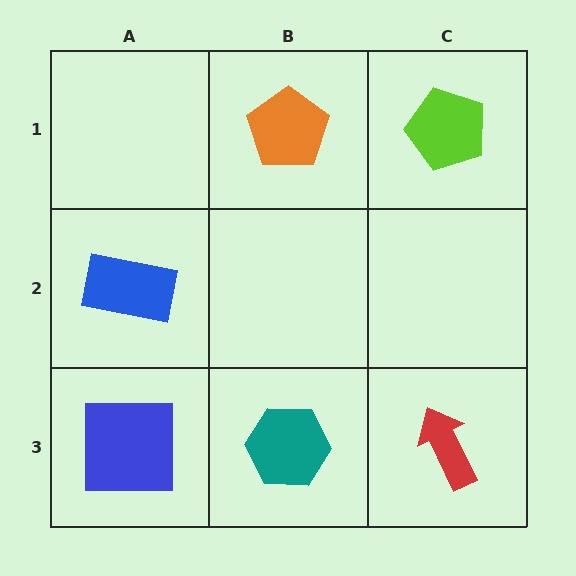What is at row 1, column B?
An orange pentagon.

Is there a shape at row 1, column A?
No, that cell is empty.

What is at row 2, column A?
A blue rectangle.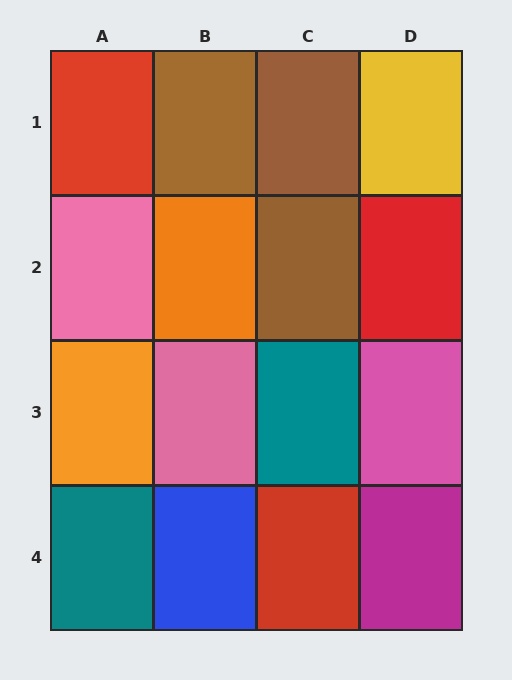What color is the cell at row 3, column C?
Teal.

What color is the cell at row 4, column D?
Magenta.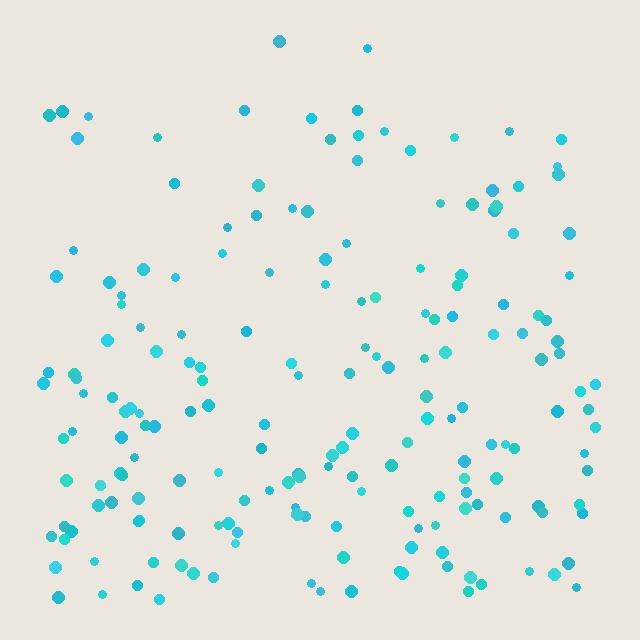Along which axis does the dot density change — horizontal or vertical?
Vertical.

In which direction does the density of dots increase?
From top to bottom, with the bottom side densest.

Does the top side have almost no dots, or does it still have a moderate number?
Still a moderate number, just noticeably fewer than the bottom.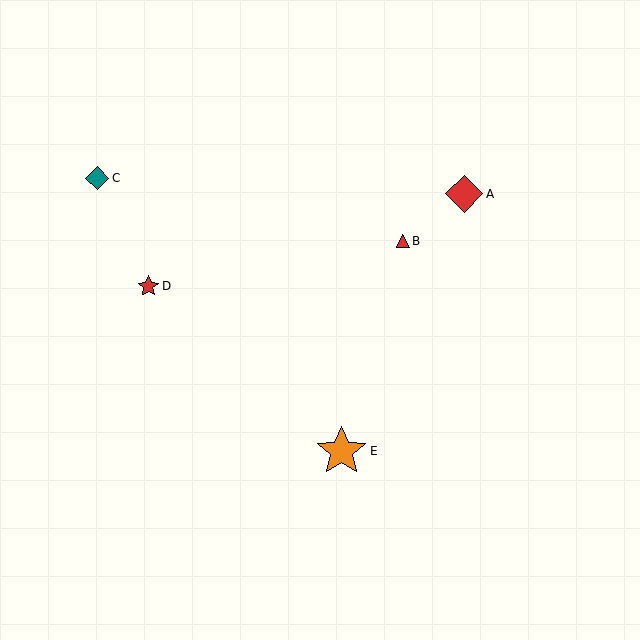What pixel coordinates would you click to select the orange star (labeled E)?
Click at (342, 451) to select the orange star E.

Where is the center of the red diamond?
The center of the red diamond is at (464, 194).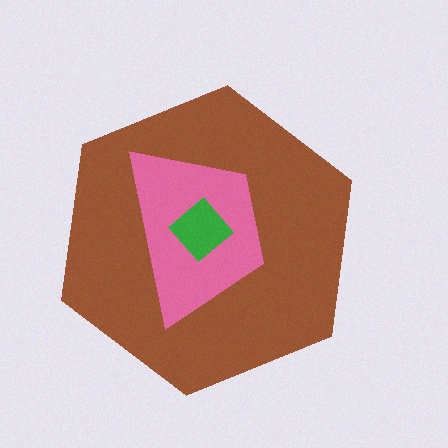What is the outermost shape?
The brown hexagon.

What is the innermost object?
The green diamond.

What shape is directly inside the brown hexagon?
The pink trapezoid.